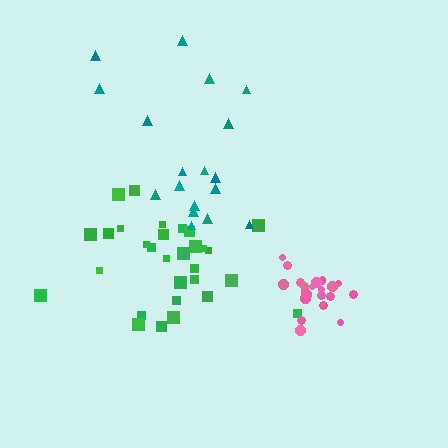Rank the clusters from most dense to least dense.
pink, green, teal.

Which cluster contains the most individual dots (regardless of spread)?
Green (30).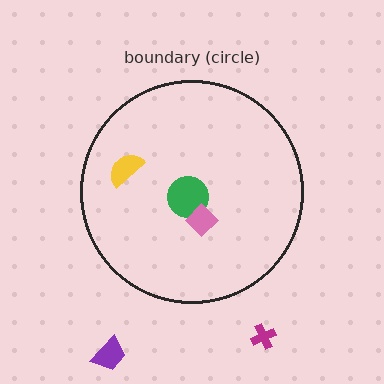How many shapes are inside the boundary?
3 inside, 2 outside.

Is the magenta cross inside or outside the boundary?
Outside.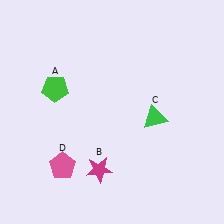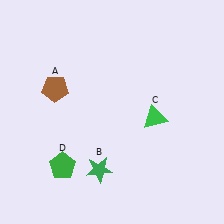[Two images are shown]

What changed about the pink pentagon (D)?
In Image 1, D is pink. In Image 2, it changed to green.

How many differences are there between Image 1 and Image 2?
There are 3 differences between the two images.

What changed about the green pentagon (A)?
In Image 1, A is green. In Image 2, it changed to brown.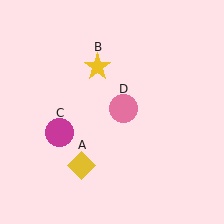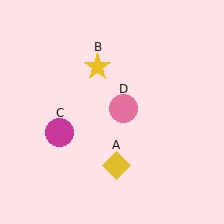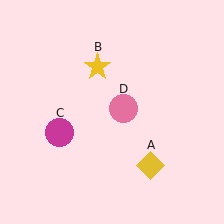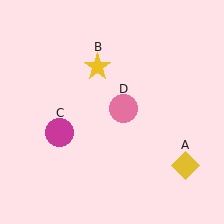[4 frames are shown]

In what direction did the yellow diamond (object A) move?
The yellow diamond (object A) moved right.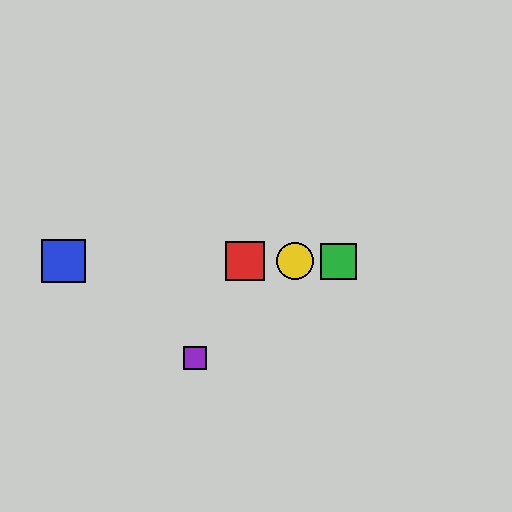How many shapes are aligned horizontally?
4 shapes (the red square, the blue square, the green square, the yellow circle) are aligned horizontally.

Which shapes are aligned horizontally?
The red square, the blue square, the green square, the yellow circle are aligned horizontally.